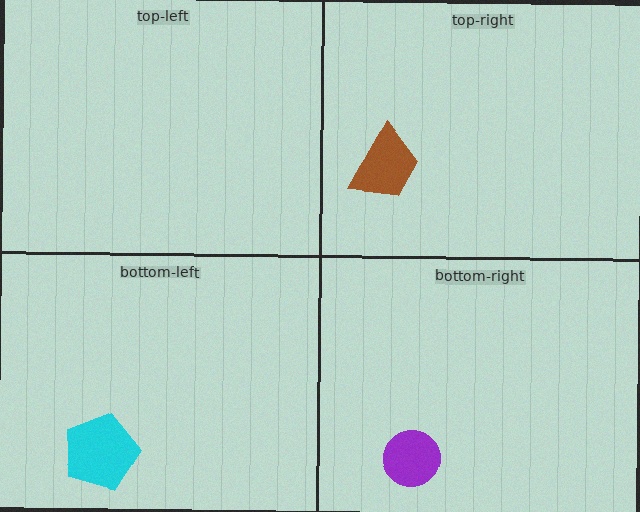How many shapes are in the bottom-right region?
1.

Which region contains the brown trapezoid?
The top-right region.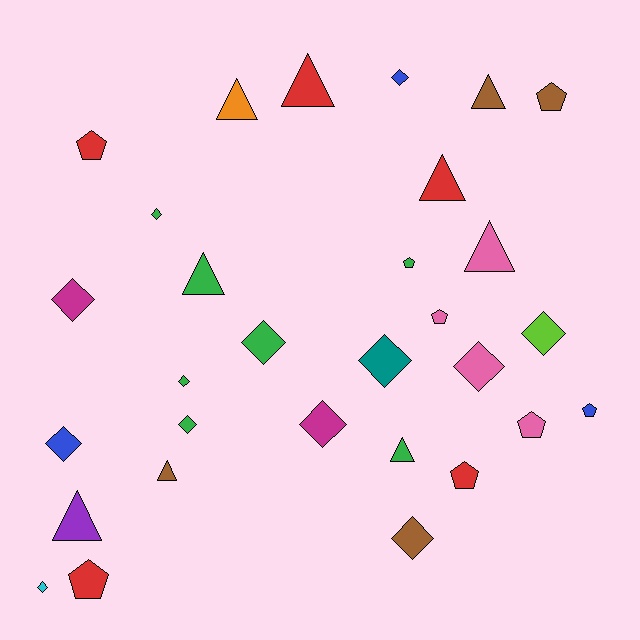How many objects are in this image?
There are 30 objects.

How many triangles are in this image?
There are 9 triangles.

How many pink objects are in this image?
There are 4 pink objects.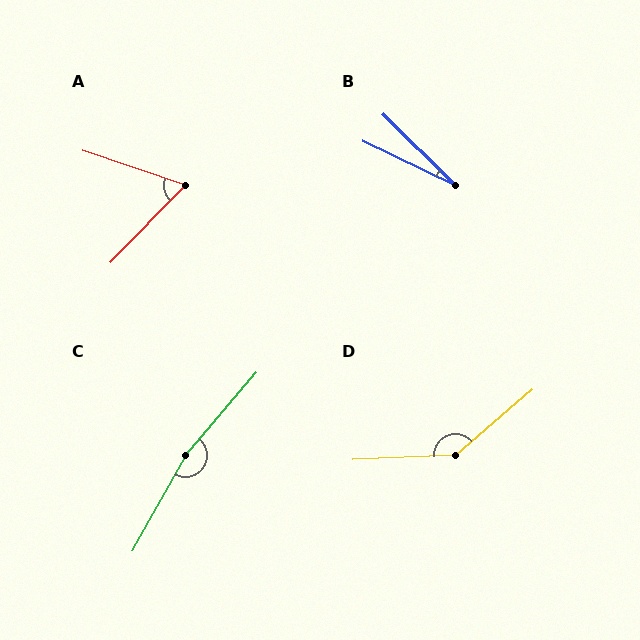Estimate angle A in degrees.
Approximately 65 degrees.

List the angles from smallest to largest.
B (19°), A (65°), D (142°), C (168°).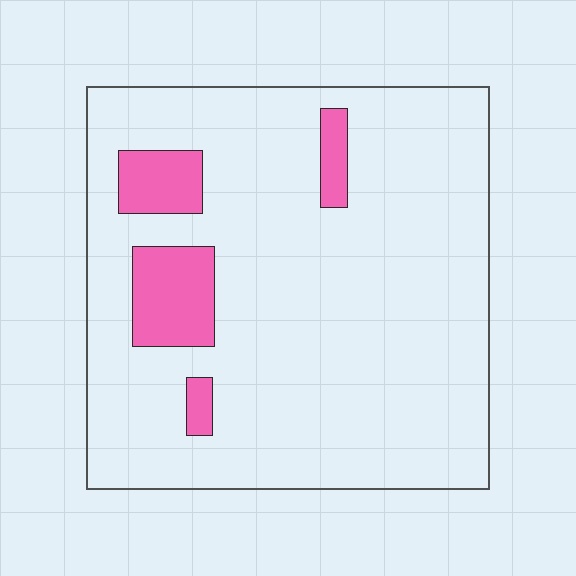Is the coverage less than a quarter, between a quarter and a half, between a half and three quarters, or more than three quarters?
Less than a quarter.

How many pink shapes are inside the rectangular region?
4.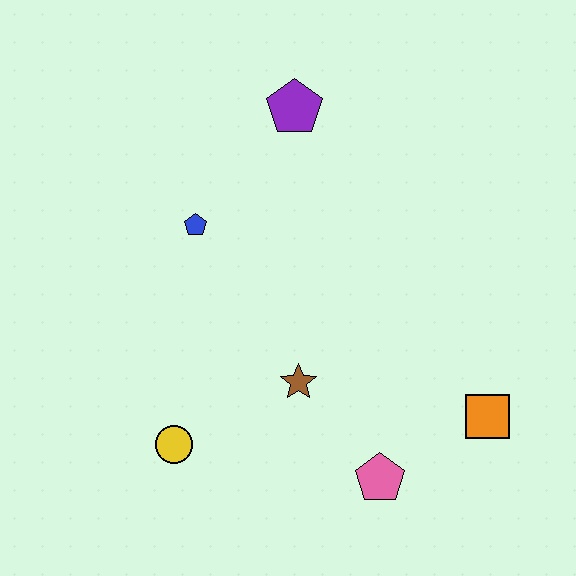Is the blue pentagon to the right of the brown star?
No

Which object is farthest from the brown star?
The purple pentagon is farthest from the brown star.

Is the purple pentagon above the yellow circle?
Yes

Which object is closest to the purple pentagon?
The blue pentagon is closest to the purple pentagon.